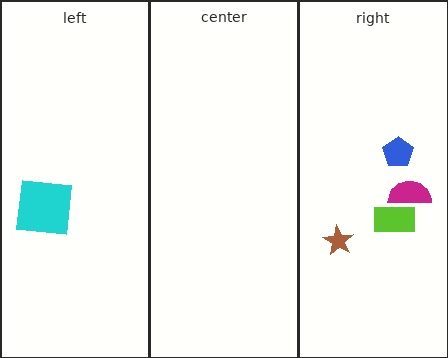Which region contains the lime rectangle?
The right region.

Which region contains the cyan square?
The left region.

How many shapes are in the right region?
4.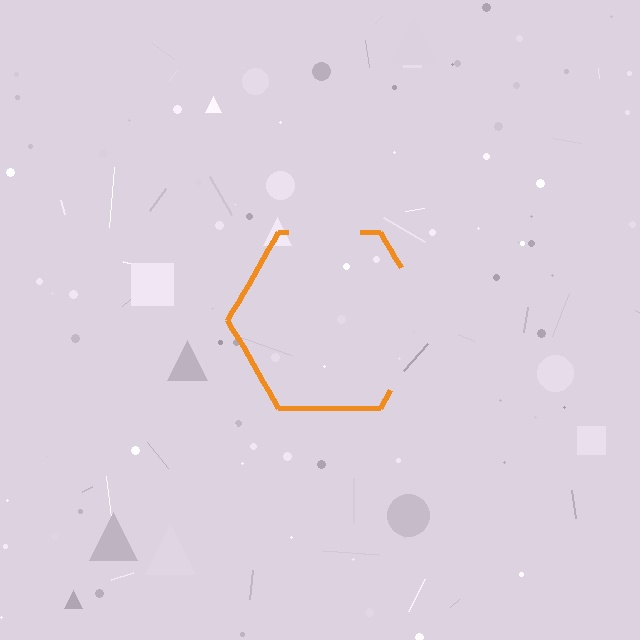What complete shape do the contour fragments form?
The contour fragments form a hexagon.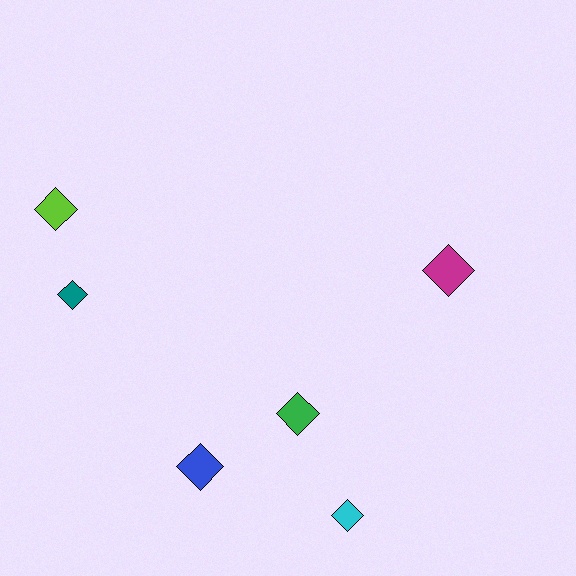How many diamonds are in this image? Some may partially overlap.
There are 6 diamonds.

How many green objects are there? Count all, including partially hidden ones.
There is 1 green object.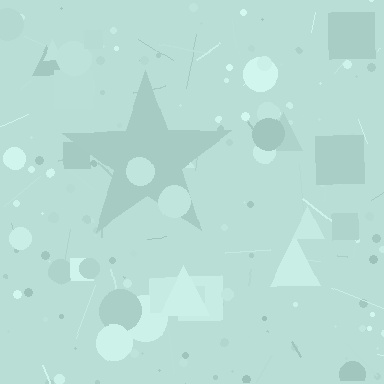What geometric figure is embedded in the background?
A star is embedded in the background.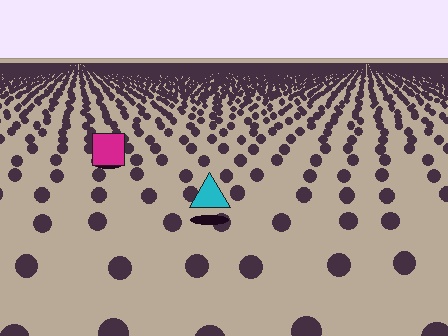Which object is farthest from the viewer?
The magenta square is farthest from the viewer. It appears smaller and the ground texture around it is denser.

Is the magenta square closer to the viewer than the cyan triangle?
No. The cyan triangle is closer — you can tell from the texture gradient: the ground texture is coarser near it.